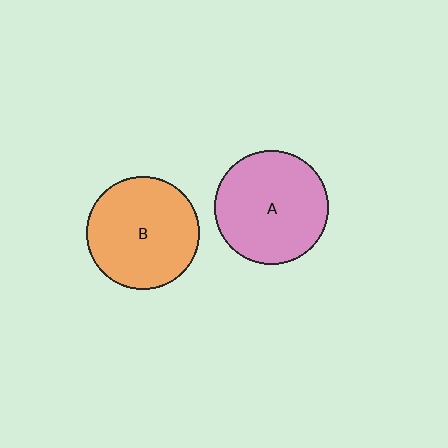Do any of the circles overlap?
No, none of the circles overlap.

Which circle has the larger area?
Circle A (pink).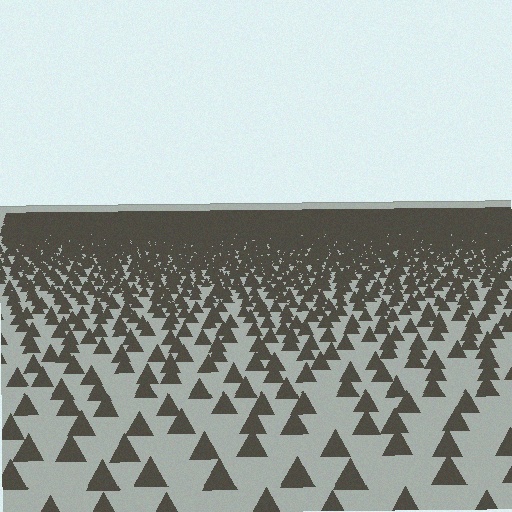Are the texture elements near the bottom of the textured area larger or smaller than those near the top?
Larger. Near the bottom, elements are closer to the viewer and appear at a bigger on-screen size.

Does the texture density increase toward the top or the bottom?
Density increases toward the top.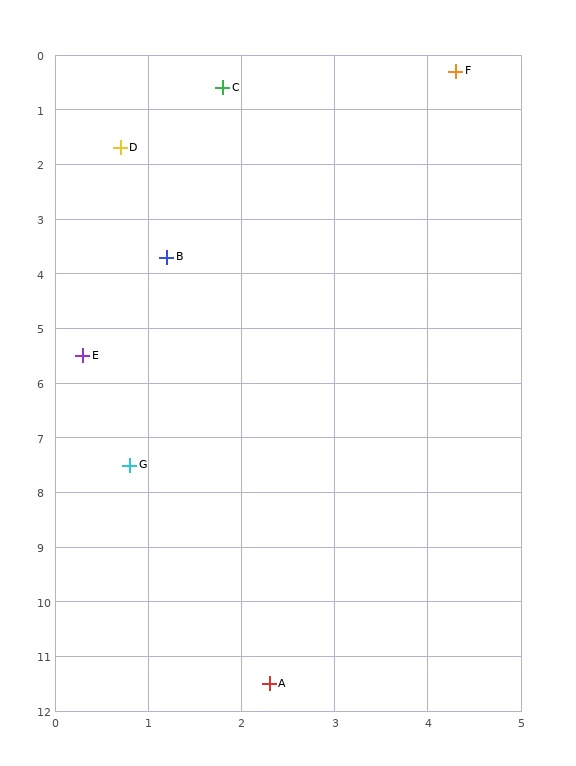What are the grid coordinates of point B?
Point B is at approximately (1.2, 3.7).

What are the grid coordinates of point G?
Point G is at approximately (0.8, 7.5).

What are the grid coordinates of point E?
Point E is at approximately (0.3, 5.5).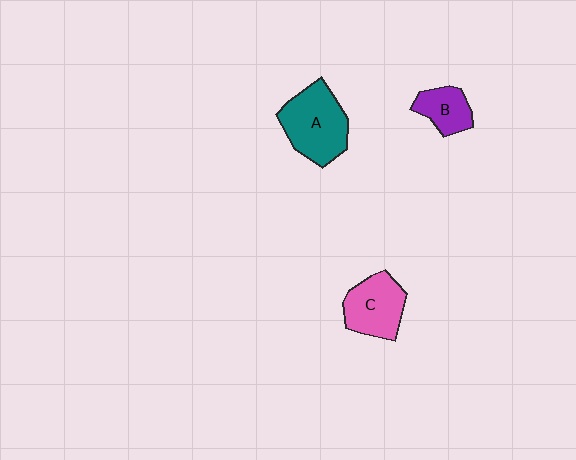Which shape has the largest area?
Shape A (teal).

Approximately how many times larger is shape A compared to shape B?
Approximately 1.9 times.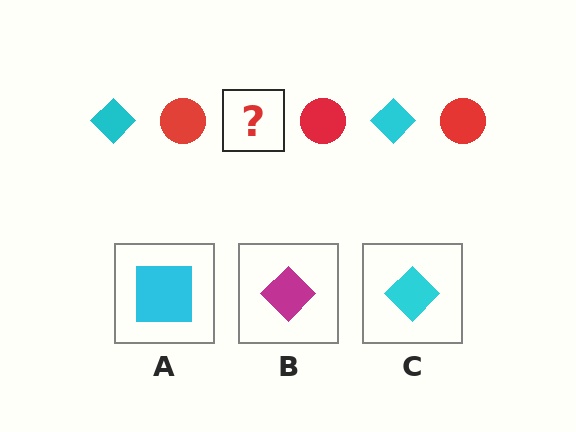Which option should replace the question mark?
Option C.